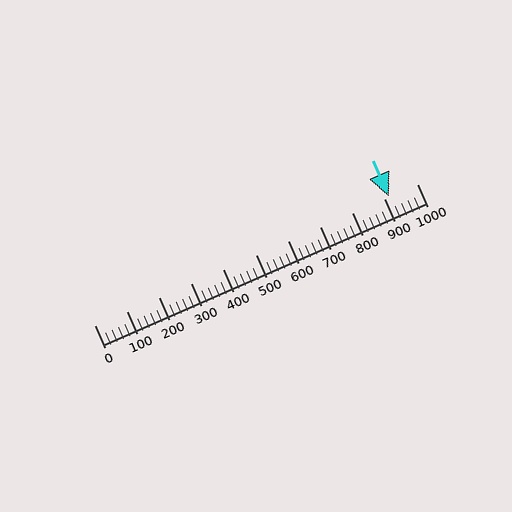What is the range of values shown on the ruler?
The ruler shows values from 0 to 1000.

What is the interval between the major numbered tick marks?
The major tick marks are spaced 100 units apart.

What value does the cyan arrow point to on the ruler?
The cyan arrow points to approximately 914.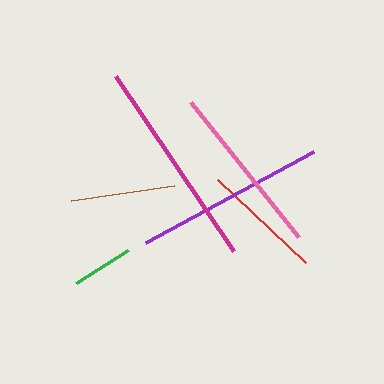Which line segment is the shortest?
The green line is the shortest at approximately 62 pixels.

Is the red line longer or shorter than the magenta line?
The magenta line is longer than the red line.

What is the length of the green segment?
The green segment is approximately 62 pixels long.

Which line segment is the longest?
The magenta line is the longest at approximately 211 pixels.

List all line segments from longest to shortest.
From longest to shortest: magenta, purple, pink, red, brown, green.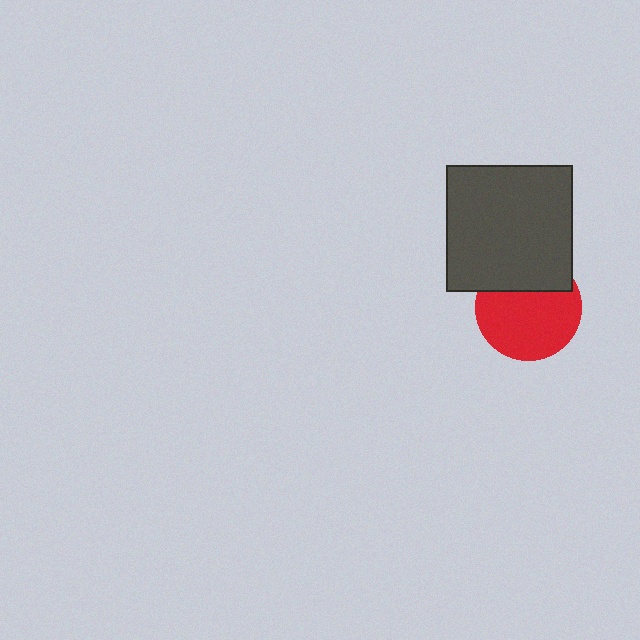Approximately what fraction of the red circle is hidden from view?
Roughly 31% of the red circle is hidden behind the dark gray square.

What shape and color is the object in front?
The object in front is a dark gray square.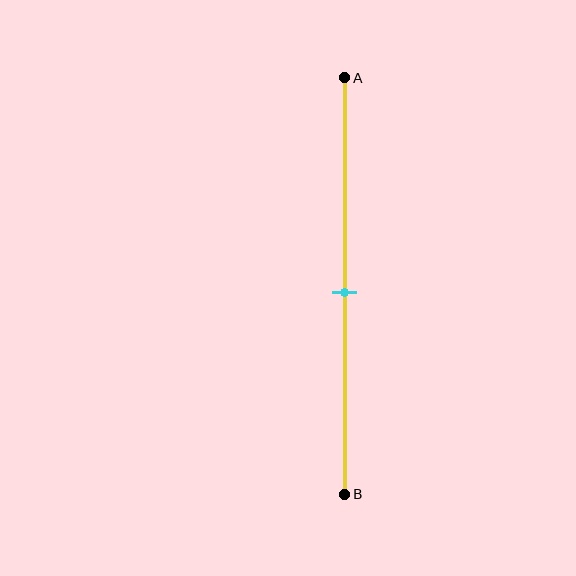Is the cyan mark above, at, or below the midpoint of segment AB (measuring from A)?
The cyan mark is approximately at the midpoint of segment AB.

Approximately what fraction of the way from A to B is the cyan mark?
The cyan mark is approximately 50% of the way from A to B.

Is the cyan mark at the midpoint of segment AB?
Yes, the mark is approximately at the midpoint.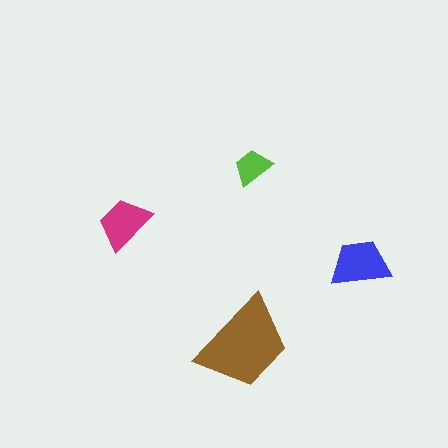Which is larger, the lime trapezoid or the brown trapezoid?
The brown one.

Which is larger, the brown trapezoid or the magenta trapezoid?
The brown one.